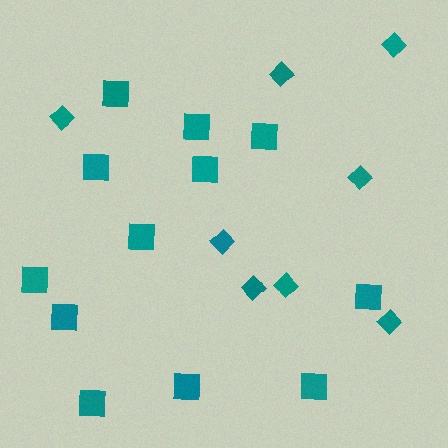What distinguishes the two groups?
There are 2 groups: one group of squares (12) and one group of diamonds (8).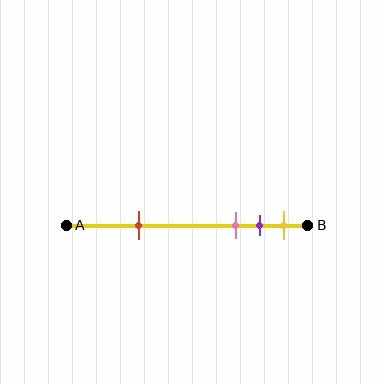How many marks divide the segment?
There are 4 marks dividing the segment.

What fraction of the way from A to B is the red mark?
The red mark is approximately 30% (0.3) of the way from A to B.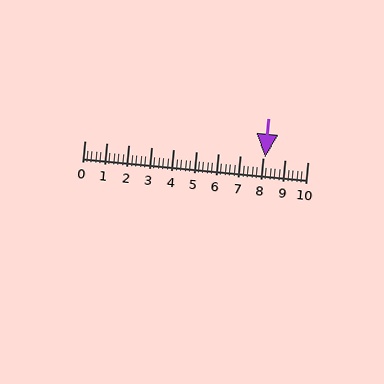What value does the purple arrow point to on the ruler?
The purple arrow points to approximately 8.1.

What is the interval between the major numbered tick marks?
The major tick marks are spaced 1 units apart.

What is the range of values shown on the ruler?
The ruler shows values from 0 to 10.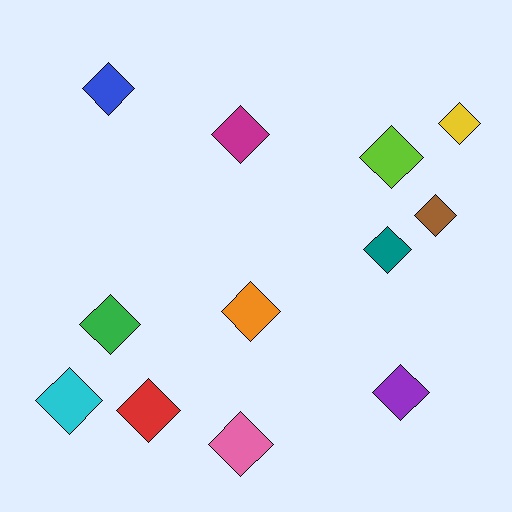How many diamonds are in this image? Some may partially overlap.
There are 12 diamonds.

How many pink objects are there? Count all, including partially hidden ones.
There is 1 pink object.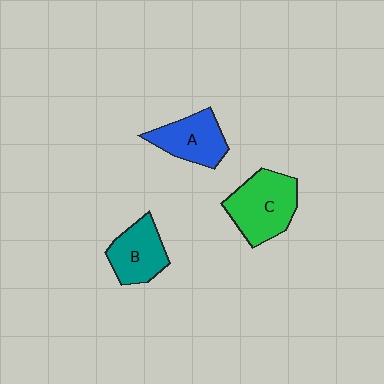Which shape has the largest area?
Shape C (green).